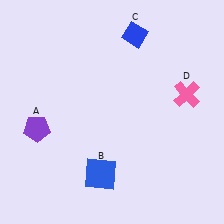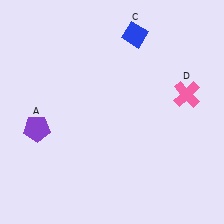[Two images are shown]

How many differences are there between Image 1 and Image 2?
There is 1 difference between the two images.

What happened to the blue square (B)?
The blue square (B) was removed in Image 2. It was in the bottom-left area of Image 1.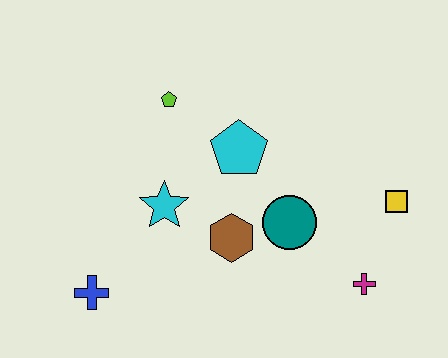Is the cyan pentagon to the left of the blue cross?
No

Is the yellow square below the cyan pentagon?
Yes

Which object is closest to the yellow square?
The magenta cross is closest to the yellow square.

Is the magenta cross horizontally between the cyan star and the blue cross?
No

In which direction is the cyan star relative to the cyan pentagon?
The cyan star is to the left of the cyan pentagon.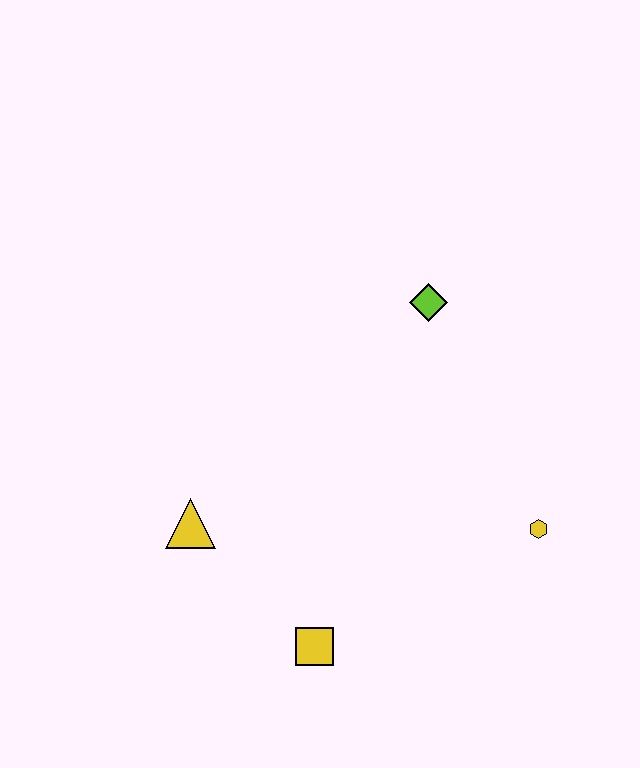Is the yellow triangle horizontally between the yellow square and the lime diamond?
No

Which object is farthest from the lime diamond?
The yellow square is farthest from the lime diamond.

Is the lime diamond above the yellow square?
Yes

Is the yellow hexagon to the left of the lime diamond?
No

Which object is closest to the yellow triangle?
The yellow square is closest to the yellow triangle.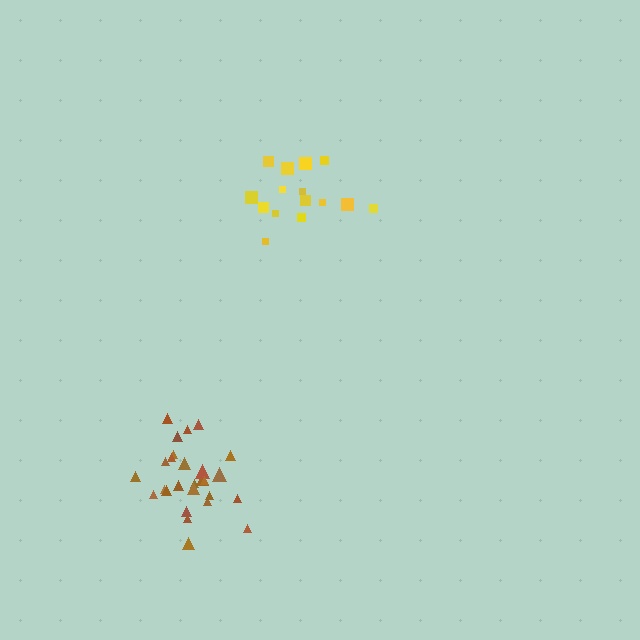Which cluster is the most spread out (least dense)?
Yellow.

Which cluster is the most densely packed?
Brown.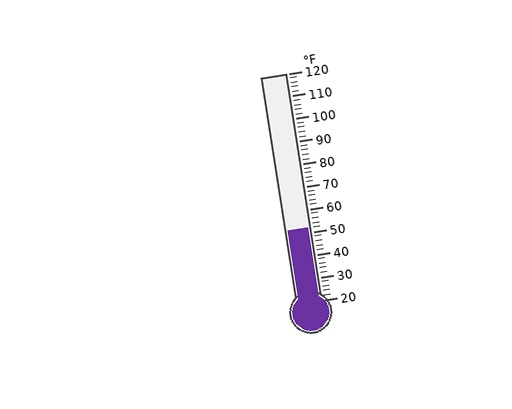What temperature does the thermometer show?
The thermometer shows approximately 52°F.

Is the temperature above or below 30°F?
The temperature is above 30°F.